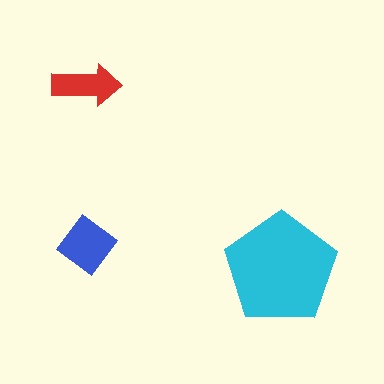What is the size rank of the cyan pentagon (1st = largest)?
1st.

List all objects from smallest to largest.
The red arrow, the blue diamond, the cyan pentagon.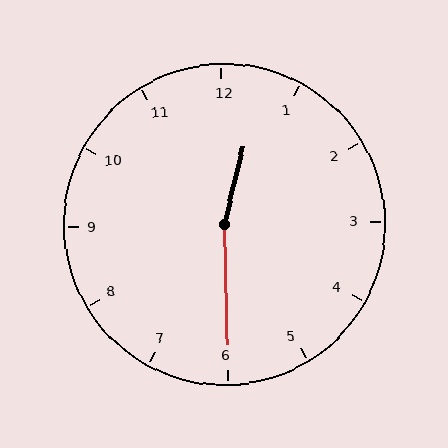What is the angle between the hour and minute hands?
Approximately 165 degrees.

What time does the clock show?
12:30.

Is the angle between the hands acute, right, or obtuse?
It is obtuse.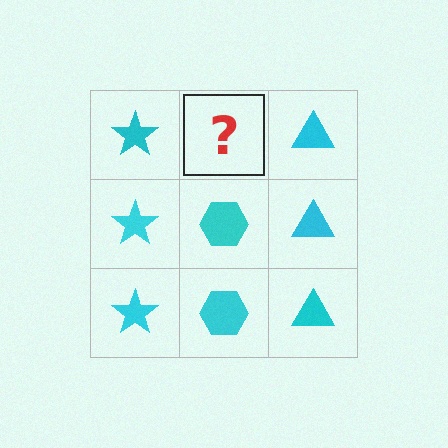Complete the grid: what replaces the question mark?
The question mark should be replaced with a cyan hexagon.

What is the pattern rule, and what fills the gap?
The rule is that each column has a consistent shape. The gap should be filled with a cyan hexagon.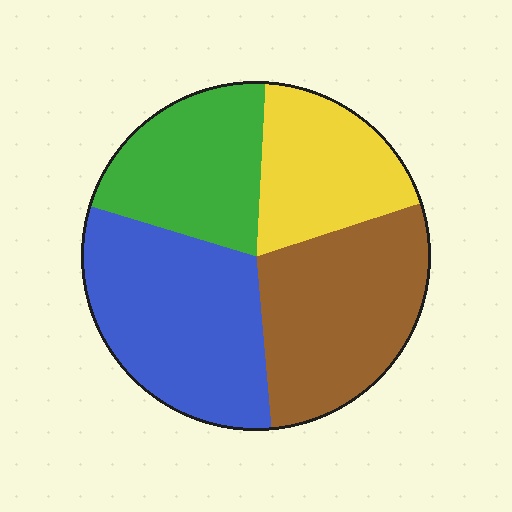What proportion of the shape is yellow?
Yellow covers roughly 20% of the shape.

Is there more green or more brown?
Brown.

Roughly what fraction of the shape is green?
Green takes up about one fifth (1/5) of the shape.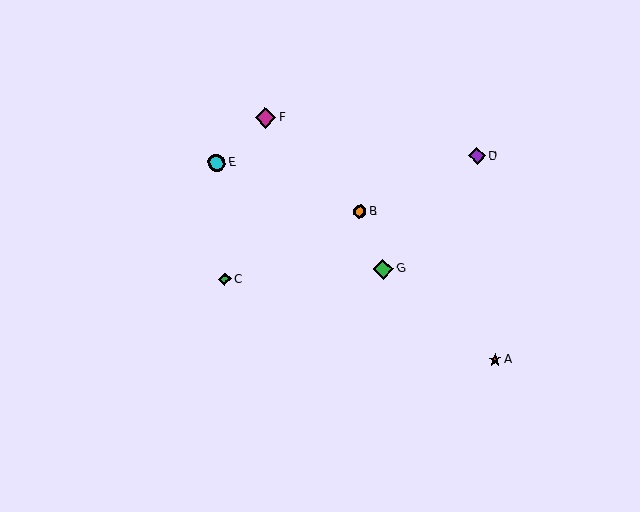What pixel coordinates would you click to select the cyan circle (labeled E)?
Click at (217, 163) to select the cyan circle E.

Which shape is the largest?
The magenta diamond (labeled F) is the largest.